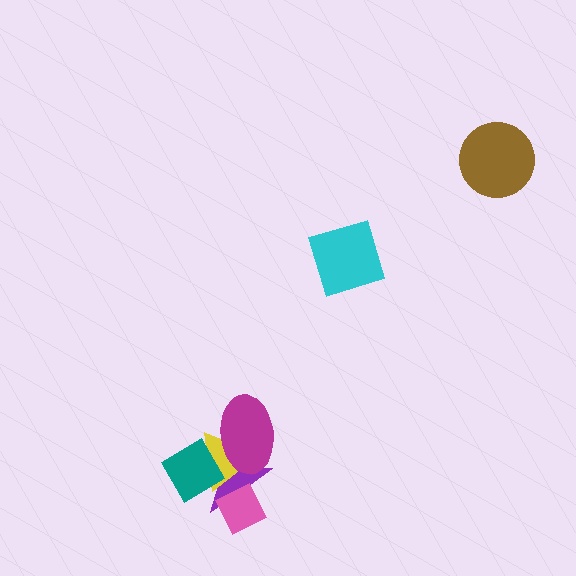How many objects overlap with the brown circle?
0 objects overlap with the brown circle.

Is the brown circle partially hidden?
No, no other shape covers it.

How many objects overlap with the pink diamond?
2 objects overlap with the pink diamond.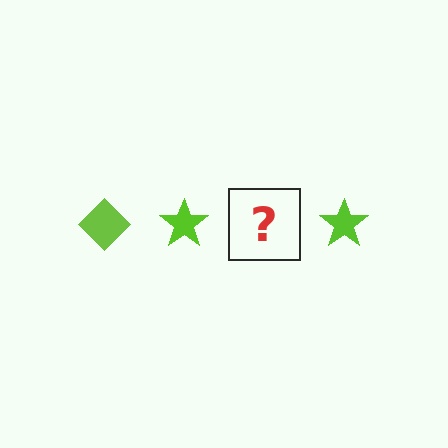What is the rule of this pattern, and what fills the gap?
The rule is that the pattern cycles through diamond, star shapes in lime. The gap should be filled with a lime diamond.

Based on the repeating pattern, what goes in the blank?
The blank should be a lime diamond.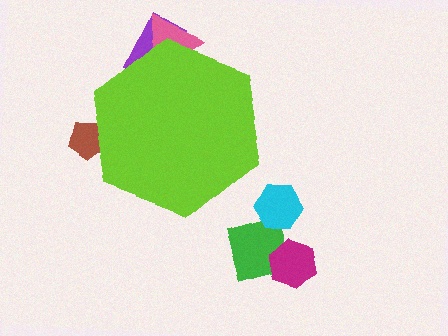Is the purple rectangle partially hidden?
Yes, the purple rectangle is partially hidden behind the lime hexagon.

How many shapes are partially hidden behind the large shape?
3 shapes are partially hidden.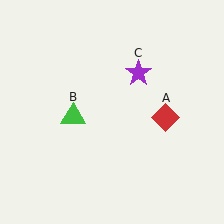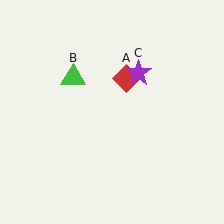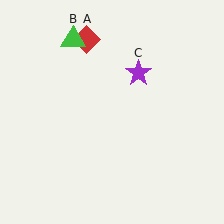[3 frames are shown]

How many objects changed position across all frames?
2 objects changed position: red diamond (object A), green triangle (object B).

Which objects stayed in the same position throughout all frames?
Purple star (object C) remained stationary.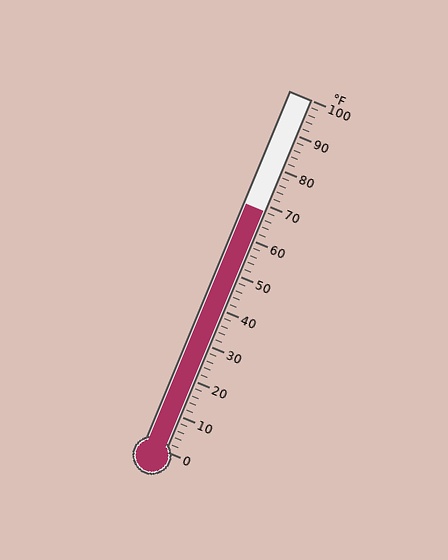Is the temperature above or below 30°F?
The temperature is above 30°F.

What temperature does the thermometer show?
The thermometer shows approximately 68°F.